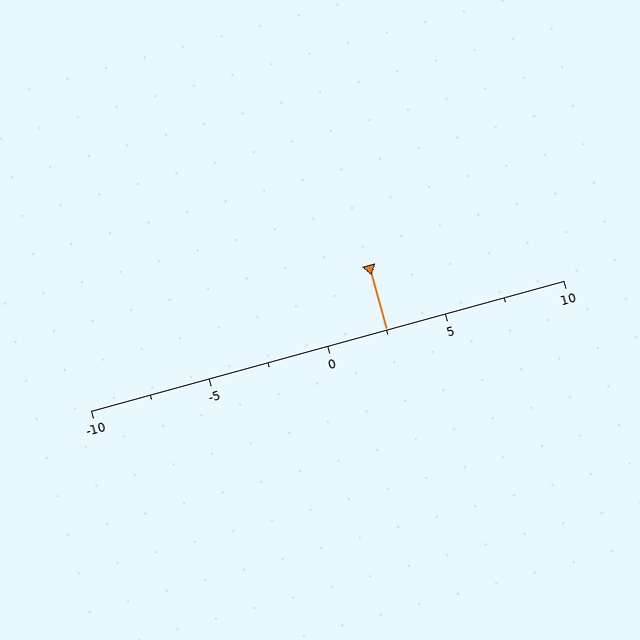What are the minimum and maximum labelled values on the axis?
The axis runs from -10 to 10.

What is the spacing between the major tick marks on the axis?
The major ticks are spaced 5 apart.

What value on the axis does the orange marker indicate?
The marker indicates approximately 2.5.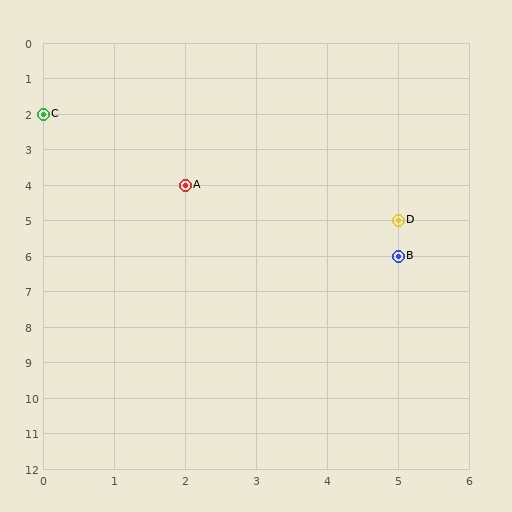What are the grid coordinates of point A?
Point A is at grid coordinates (2, 4).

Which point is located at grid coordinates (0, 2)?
Point C is at (0, 2).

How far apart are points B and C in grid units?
Points B and C are 5 columns and 4 rows apart (about 6.4 grid units diagonally).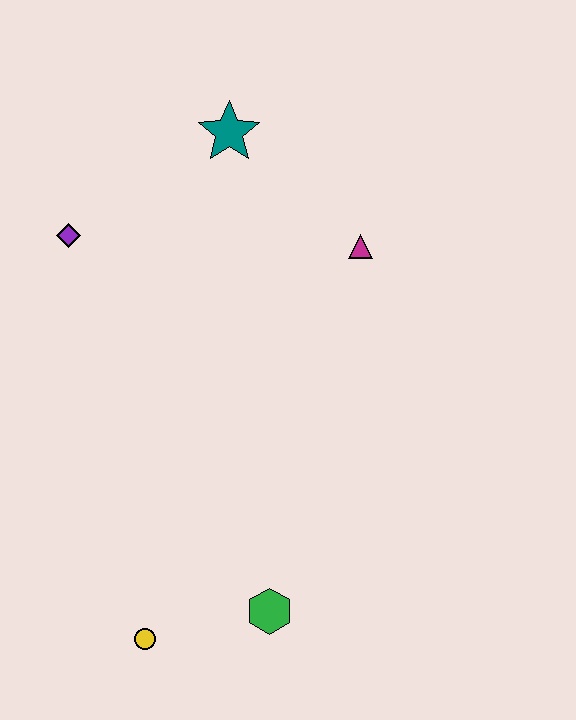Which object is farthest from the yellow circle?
The teal star is farthest from the yellow circle.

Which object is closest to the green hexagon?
The yellow circle is closest to the green hexagon.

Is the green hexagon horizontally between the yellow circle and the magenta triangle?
Yes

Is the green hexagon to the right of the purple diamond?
Yes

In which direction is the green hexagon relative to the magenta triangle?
The green hexagon is below the magenta triangle.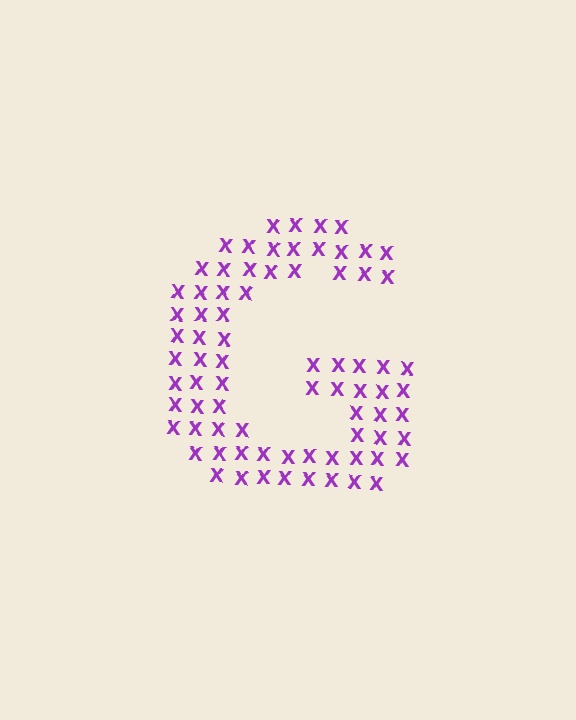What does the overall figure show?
The overall figure shows the letter G.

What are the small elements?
The small elements are letter X's.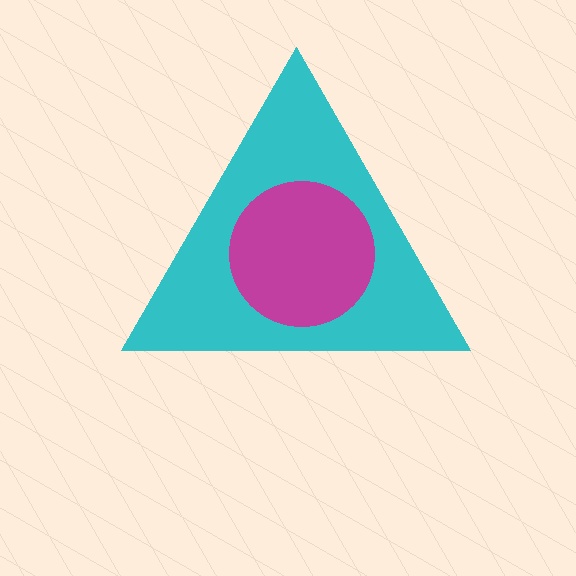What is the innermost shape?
The magenta circle.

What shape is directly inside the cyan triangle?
The magenta circle.